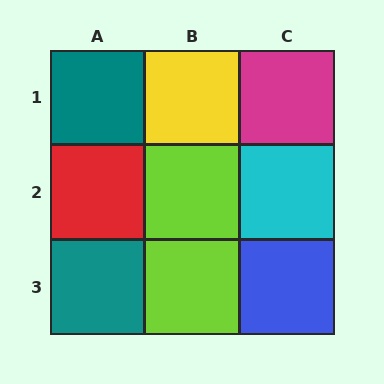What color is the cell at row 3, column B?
Lime.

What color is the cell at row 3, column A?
Teal.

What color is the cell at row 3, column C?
Blue.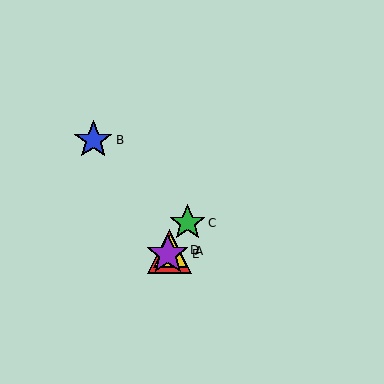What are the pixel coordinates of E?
Object E is at (168, 254).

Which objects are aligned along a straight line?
Objects A, C, D, E are aligned along a straight line.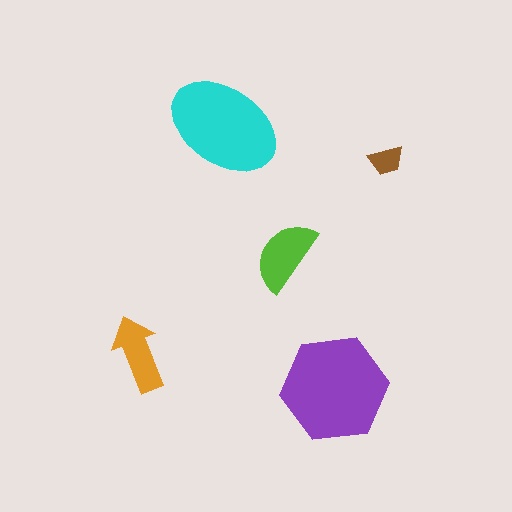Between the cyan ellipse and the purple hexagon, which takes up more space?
The purple hexagon.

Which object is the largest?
The purple hexagon.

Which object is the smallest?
The brown trapezoid.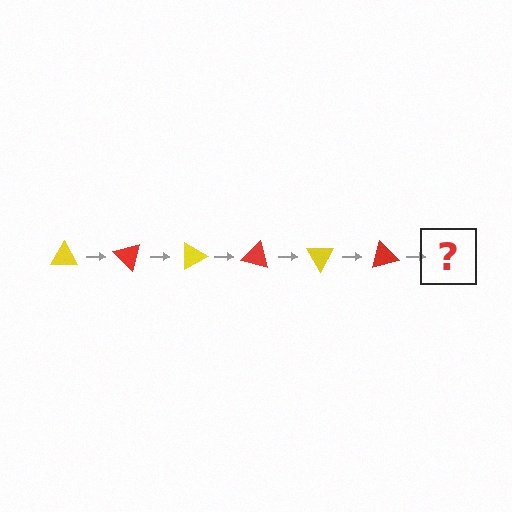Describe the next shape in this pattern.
It should be a yellow triangle, rotated 270 degrees from the start.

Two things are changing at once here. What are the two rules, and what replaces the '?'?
The two rules are that it rotates 45 degrees each step and the color cycles through yellow and red. The '?' should be a yellow triangle, rotated 270 degrees from the start.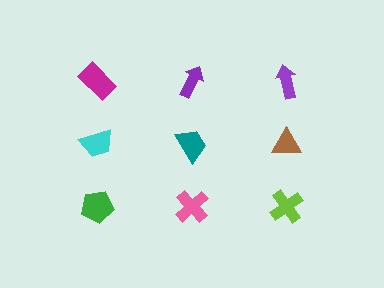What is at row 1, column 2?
A purple arrow.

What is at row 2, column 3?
A brown triangle.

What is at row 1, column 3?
A purple arrow.